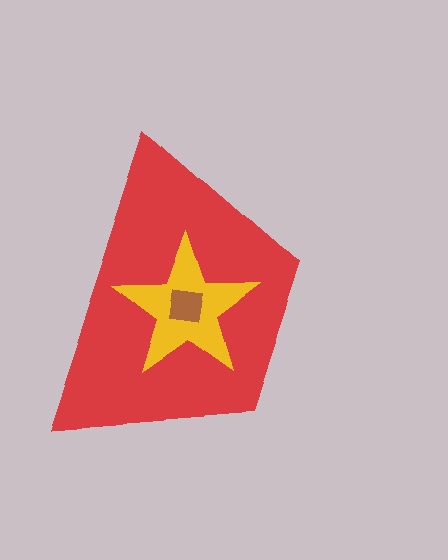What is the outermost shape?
The red trapezoid.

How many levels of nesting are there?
3.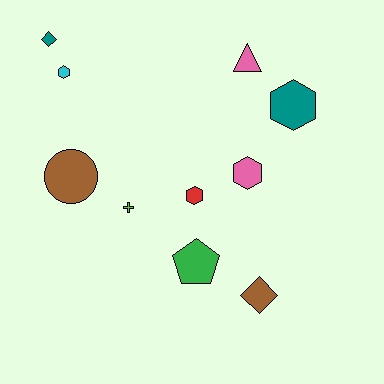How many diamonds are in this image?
There are 2 diamonds.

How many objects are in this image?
There are 10 objects.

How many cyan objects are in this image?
There is 1 cyan object.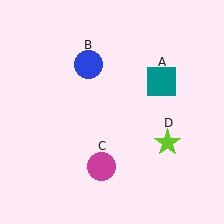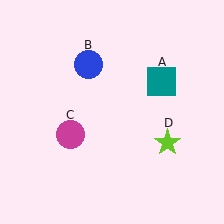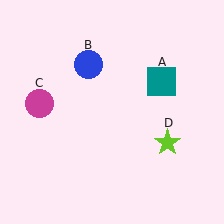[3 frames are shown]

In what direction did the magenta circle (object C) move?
The magenta circle (object C) moved up and to the left.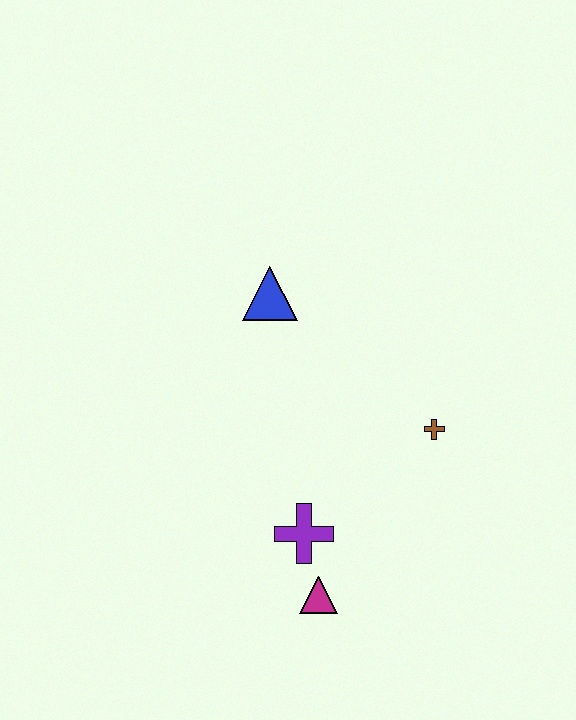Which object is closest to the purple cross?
The magenta triangle is closest to the purple cross.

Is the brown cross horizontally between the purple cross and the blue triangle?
No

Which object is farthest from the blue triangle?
The magenta triangle is farthest from the blue triangle.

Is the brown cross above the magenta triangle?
Yes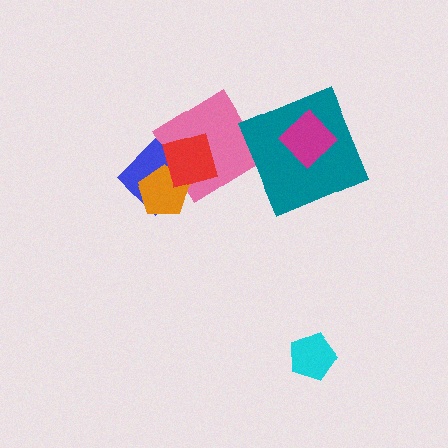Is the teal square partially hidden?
Yes, it is partially covered by another shape.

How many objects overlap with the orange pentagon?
2 objects overlap with the orange pentagon.